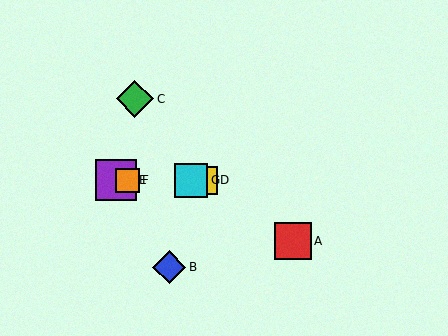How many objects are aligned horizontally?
4 objects (D, E, F, G) are aligned horizontally.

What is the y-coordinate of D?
Object D is at y≈180.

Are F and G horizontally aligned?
Yes, both are at y≈180.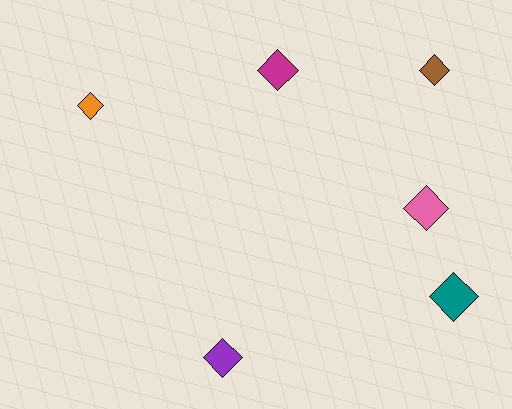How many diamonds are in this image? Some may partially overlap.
There are 6 diamonds.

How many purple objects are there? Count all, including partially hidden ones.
There is 1 purple object.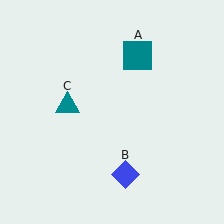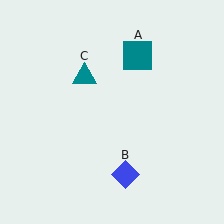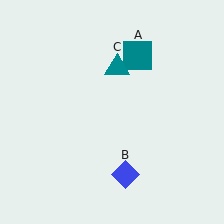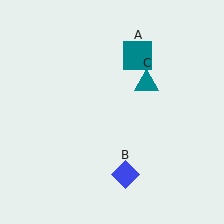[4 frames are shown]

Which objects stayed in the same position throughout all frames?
Teal square (object A) and blue diamond (object B) remained stationary.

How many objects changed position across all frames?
1 object changed position: teal triangle (object C).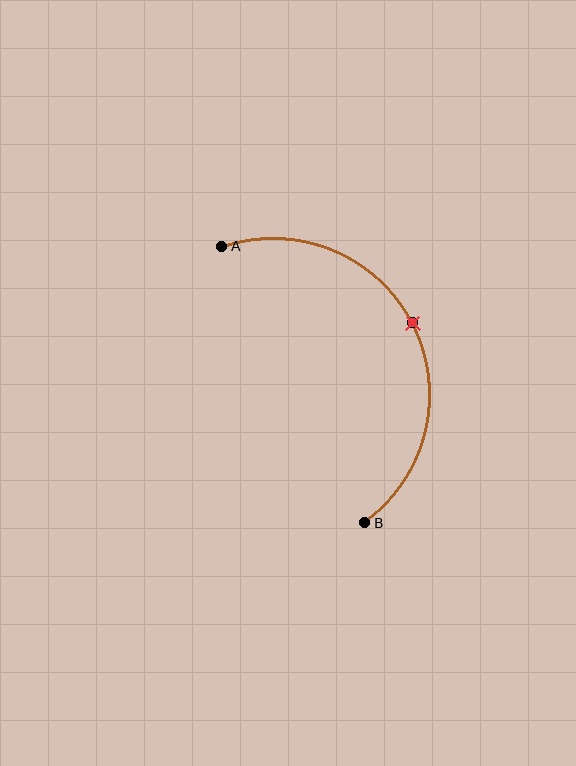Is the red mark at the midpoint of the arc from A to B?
Yes. The red mark lies on the arc at equal arc-length from both A and B — it is the arc midpoint.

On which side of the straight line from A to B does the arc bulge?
The arc bulges to the right of the straight line connecting A and B.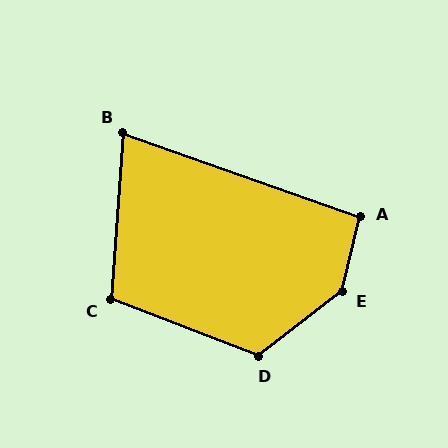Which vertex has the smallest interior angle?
B, at approximately 75 degrees.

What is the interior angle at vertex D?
Approximately 122 degrees (obtuse).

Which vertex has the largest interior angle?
E, at approximately 141 degrees.